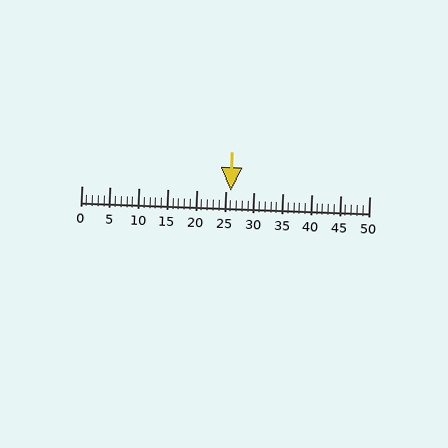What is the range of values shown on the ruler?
The ruler shows values from 0 to 50.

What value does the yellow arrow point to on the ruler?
The yellow arrow points to approximately 26.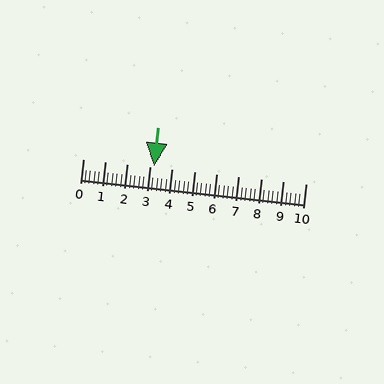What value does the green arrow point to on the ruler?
The green arrow points to approximately 3.2.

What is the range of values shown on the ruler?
The ruler shows values from 0 to 10.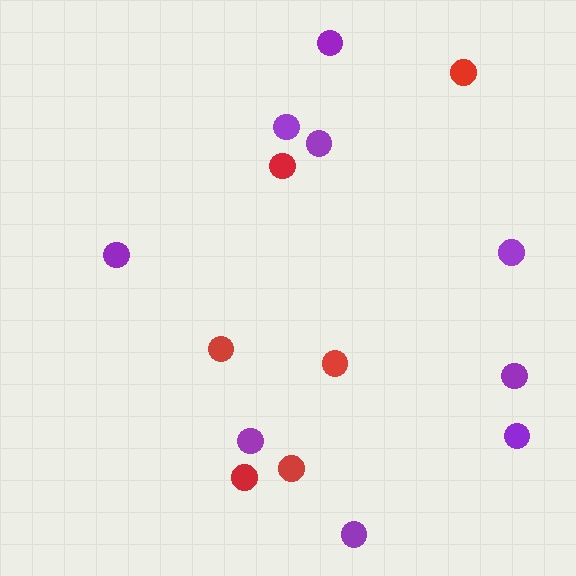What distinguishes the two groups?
There are 2 groups: one group of red circles (6) and one group of purple circles (9).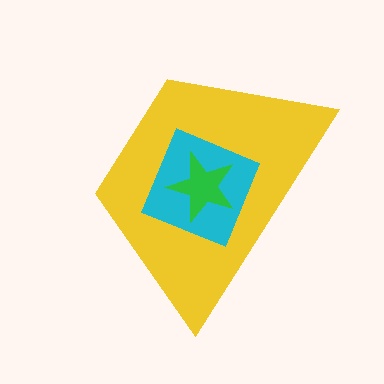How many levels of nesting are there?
3.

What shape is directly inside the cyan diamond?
The green star.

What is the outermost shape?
The yellow trapezoid.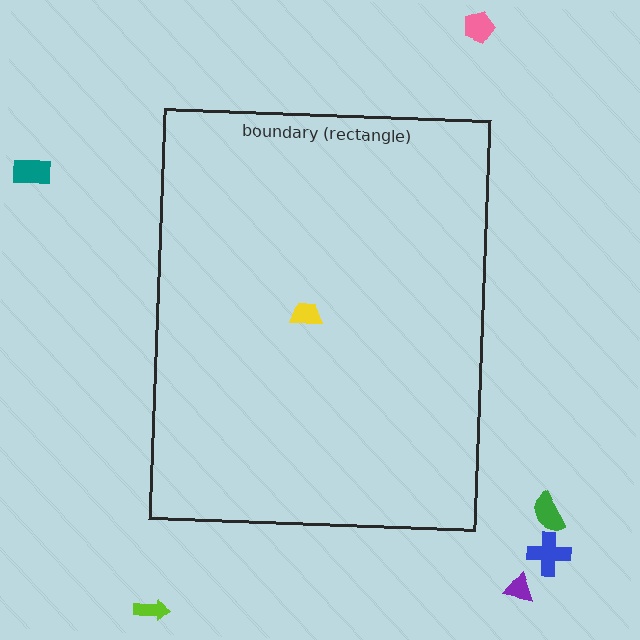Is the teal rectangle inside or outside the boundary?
Outside.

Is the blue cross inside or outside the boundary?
Outside.